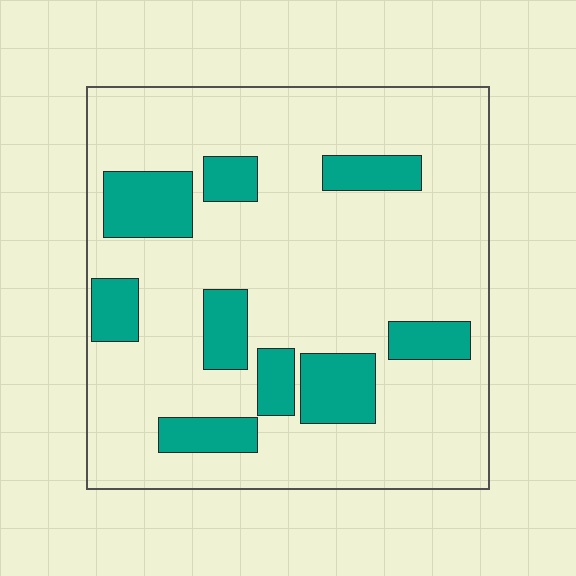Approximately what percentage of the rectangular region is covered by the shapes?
Approximately 20%.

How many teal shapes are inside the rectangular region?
9.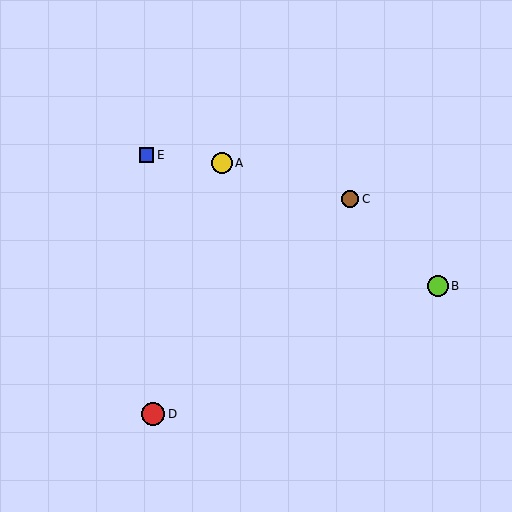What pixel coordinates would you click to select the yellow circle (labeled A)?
Click at (222, 163) to select the yellow circle A.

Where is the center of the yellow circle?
The center of the yellow circle is at (222, 163).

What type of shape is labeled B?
Shape B is a lime circle.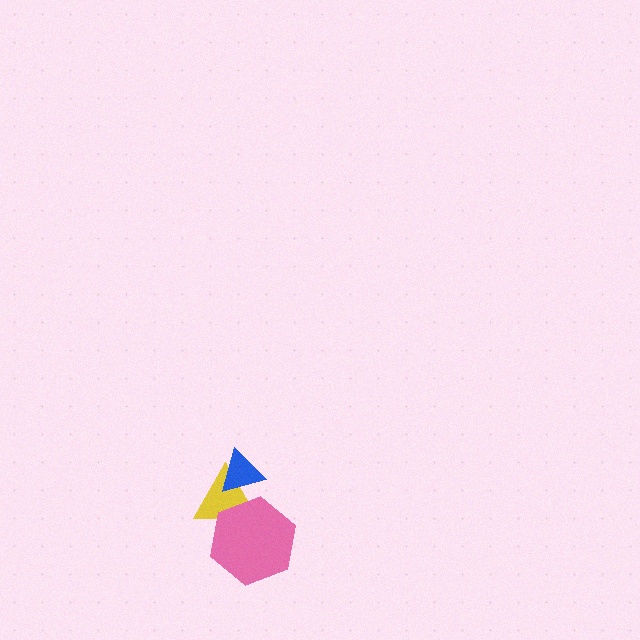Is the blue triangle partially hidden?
No, no other shape covers it.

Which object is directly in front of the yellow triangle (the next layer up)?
The pink hexagon is directly in front of the yellow triangle.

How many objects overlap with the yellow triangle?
2 objects overlap with the yellow triangle.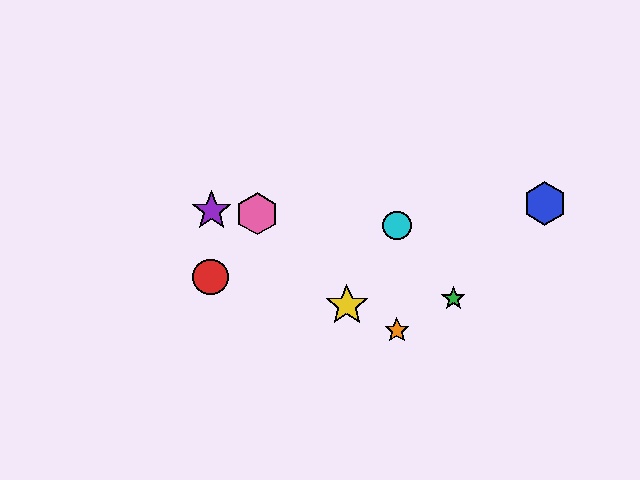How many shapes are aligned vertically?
2 shapes (the orange star, the cyan circle) are aligned vertically.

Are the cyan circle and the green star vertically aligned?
No, the cyan circle is at x≈397 and the green star is at x≈453.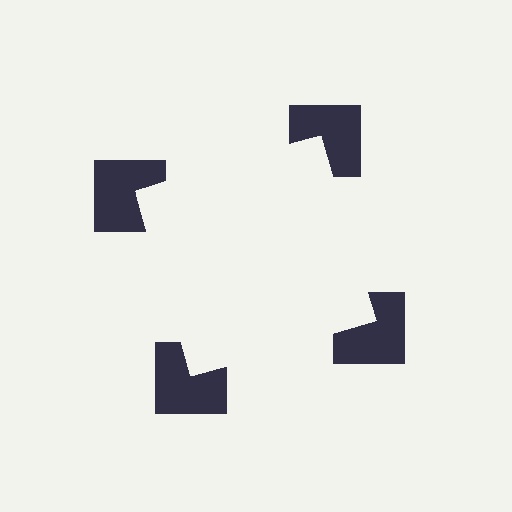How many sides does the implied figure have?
4 sides.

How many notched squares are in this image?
There are 4 — one at each vertex of the illusory square.